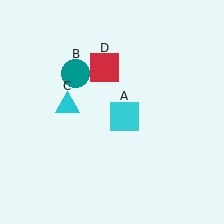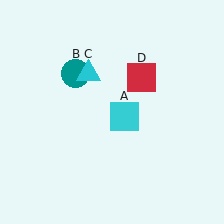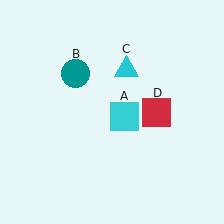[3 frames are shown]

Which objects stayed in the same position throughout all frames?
Cyan square (object A) and teal circle (object B) remained stationary.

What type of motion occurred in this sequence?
The cyan triangle (object C), red square (object D) rotated clockwise around the center of the scene.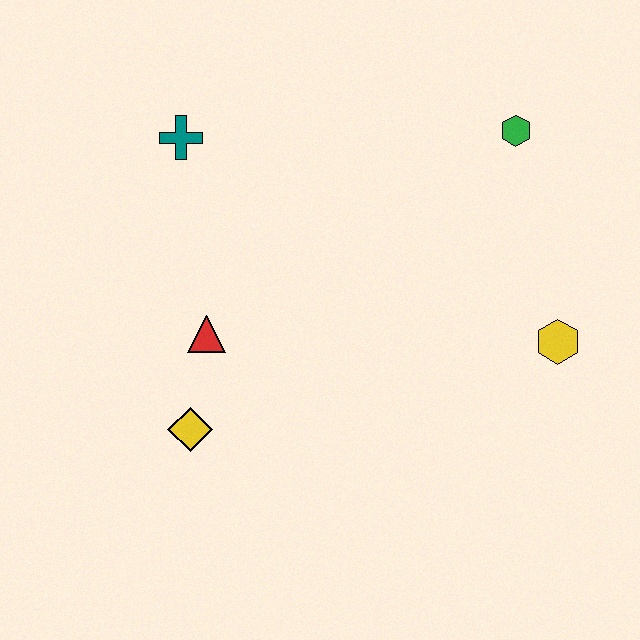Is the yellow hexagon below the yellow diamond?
No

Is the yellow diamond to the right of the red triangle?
No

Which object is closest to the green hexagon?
The yellow hexagon is closest to the green hexagon.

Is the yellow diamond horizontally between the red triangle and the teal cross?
Yes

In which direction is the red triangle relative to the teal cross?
The red triangle is below the teal cross.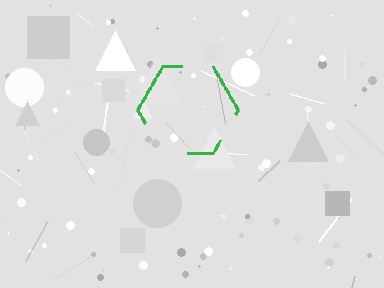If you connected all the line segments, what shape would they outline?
They would outline a hexagon.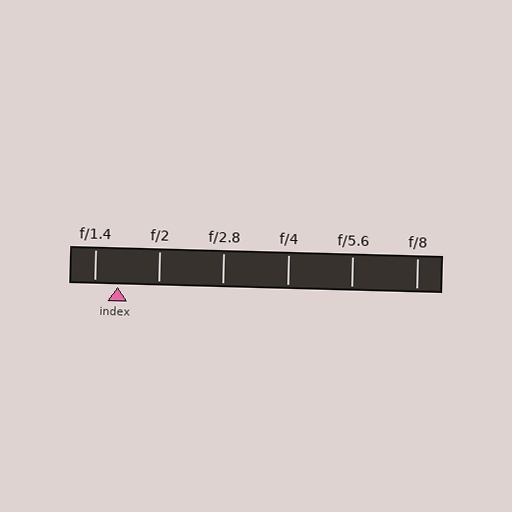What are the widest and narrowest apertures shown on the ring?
The widest aperture shown is f/1.4 and the narrowest is f/8.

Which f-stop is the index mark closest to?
The index mark is closest to f/1.4.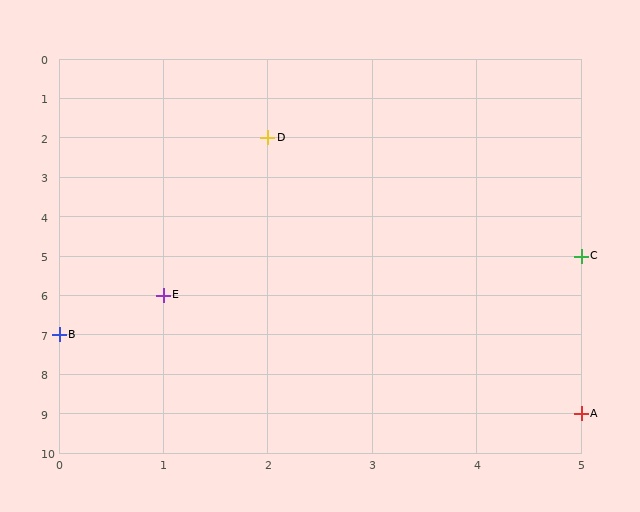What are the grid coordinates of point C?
Point C is at grid coordinates (5, 5).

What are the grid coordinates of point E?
Point E is at grid coordinates (1, 6).